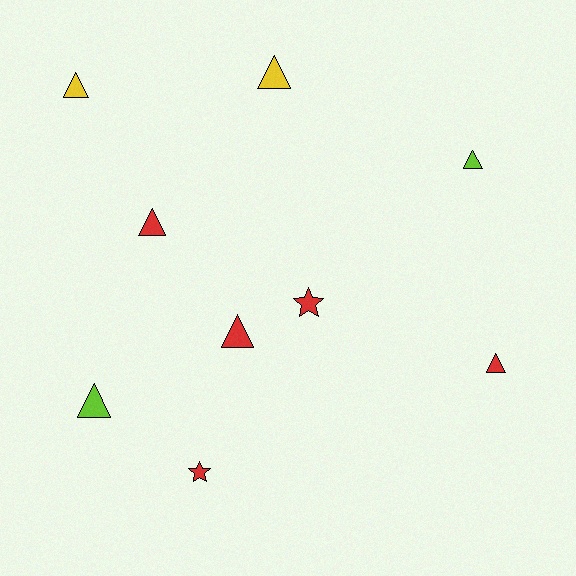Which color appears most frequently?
Red, with 5 objects.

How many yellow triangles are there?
There are 2 yellow triangles.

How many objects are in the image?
There are 9 objects.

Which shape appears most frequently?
Triangle, with 7 objects.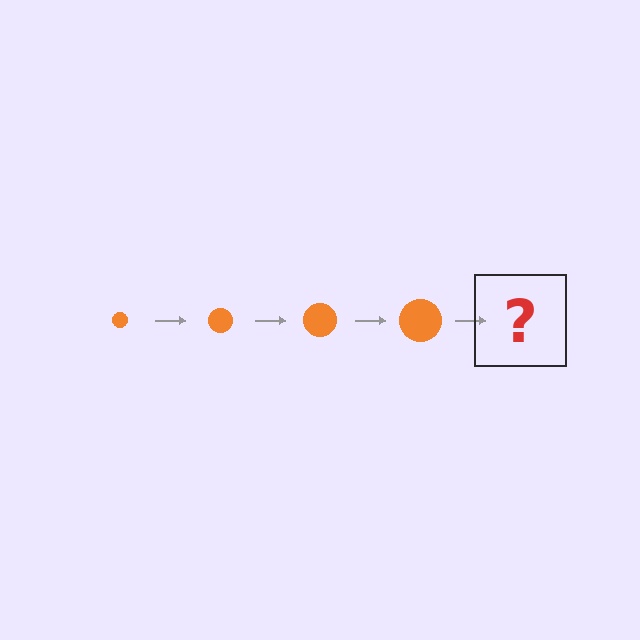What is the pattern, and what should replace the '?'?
The pattern is that the circle gets progressively larger each step. The '?' should be an orange circle, larger than the previous one.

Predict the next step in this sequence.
The next step is an orange circle, larger than the previous one.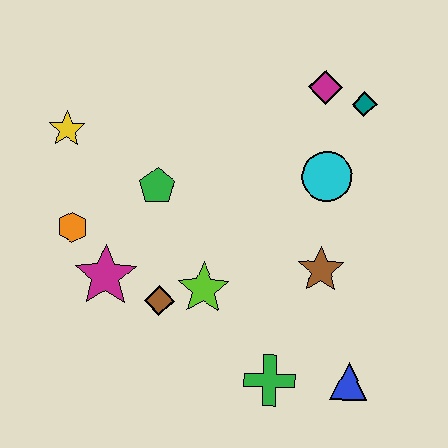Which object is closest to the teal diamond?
The magenta diamond is closest to the teal diamond.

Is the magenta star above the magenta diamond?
No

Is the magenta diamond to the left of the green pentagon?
No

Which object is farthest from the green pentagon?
The blue triangle is farthest from the green pentagon.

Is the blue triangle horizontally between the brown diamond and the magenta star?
No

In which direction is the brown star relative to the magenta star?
The brown star is to the right of the magenta star.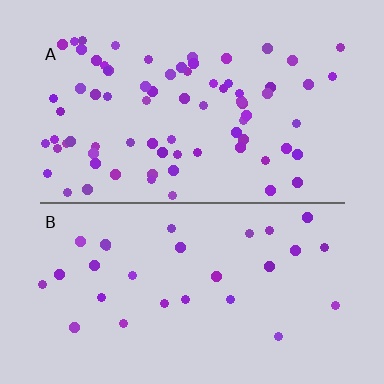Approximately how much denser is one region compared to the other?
Approximately 2.6× — region A over region B.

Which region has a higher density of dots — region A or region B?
A (the top).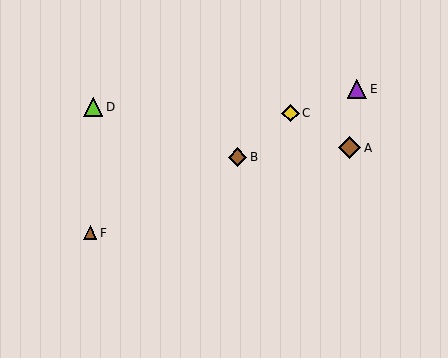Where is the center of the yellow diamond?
The center of the yellow diamond is at (291, 113).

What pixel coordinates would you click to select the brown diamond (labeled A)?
Click at (349, 148) to select the brown diamond A.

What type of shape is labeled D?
Shape D is a lime triangle.